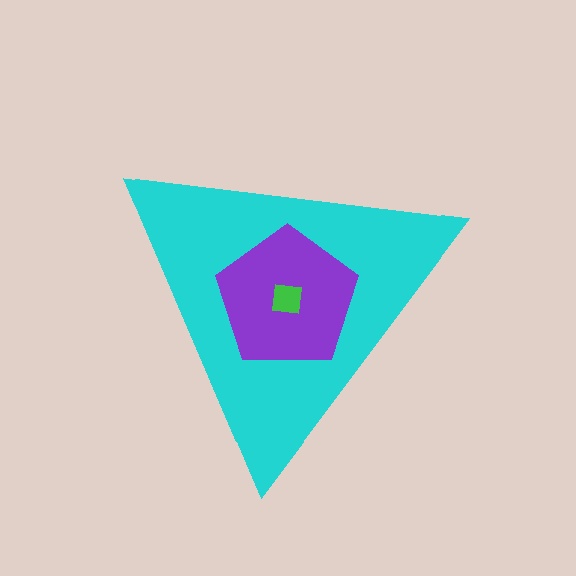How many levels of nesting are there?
3.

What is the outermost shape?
The cyan triangle.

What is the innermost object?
The green square.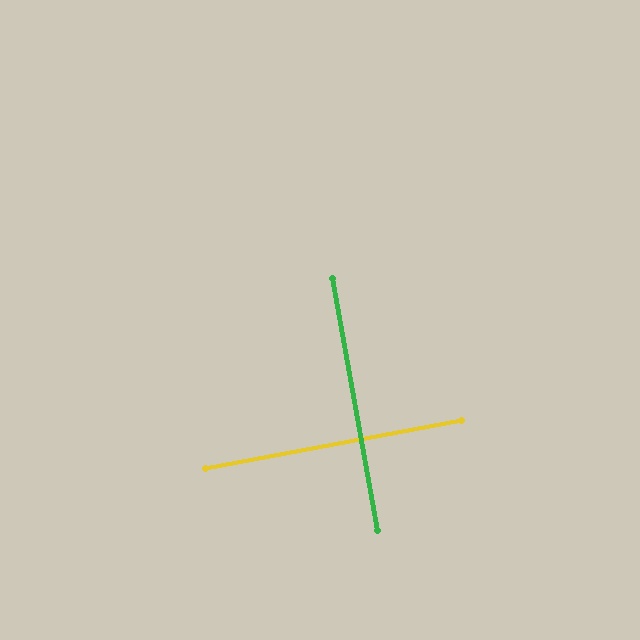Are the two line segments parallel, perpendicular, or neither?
Perpendicular — they meet at approximately 89°.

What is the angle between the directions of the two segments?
Approximately 89 degrees.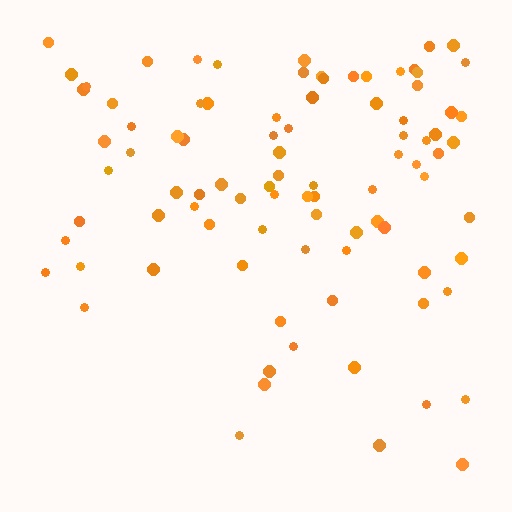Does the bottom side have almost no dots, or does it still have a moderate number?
Still a moderate number, just noticeably fewer than the top.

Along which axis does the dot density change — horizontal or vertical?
Vertical.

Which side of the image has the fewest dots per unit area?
The bottom.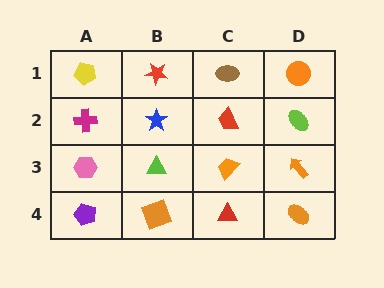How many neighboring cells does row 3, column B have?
4.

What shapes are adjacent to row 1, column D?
A lime ellipse (row 2, column D), a brown ellipse (row 1, column C).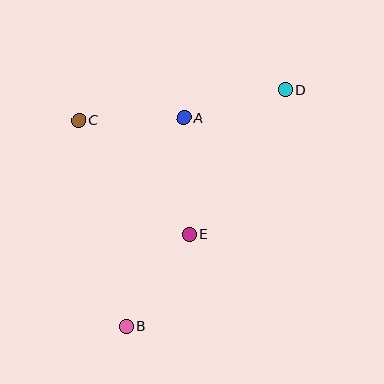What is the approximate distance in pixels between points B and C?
The distance between B and C is approximately 212 pixels.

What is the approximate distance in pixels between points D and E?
The distance between D and E is approximately 174 pixels.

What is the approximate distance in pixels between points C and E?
The distance between C and E is approximately 160 pixels.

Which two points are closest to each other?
Points A and C are closest to each other.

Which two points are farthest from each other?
Points B and D are farthest from each other.